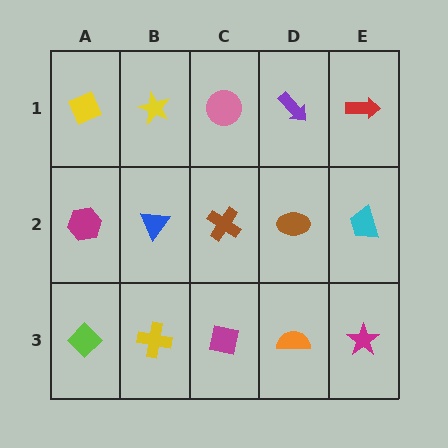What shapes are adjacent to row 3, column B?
A blue triangle (row 2, column B), a lime diamond (row 3, column A), a magenta square (row 3, column C).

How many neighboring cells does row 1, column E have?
2.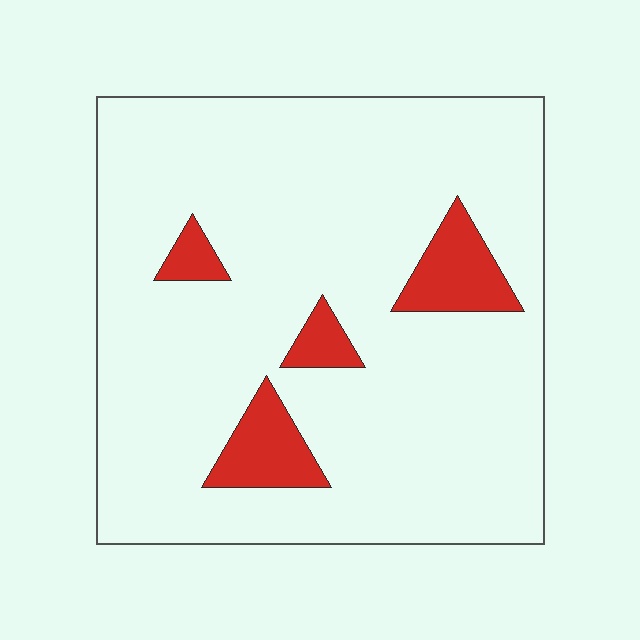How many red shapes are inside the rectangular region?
4.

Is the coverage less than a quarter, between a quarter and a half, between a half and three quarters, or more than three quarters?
Less than a quarter.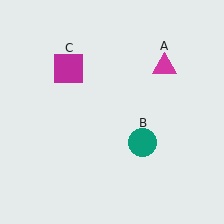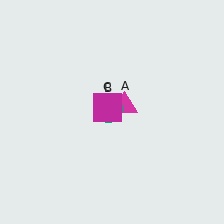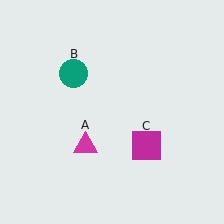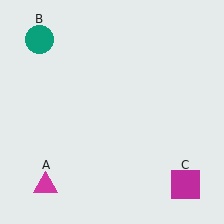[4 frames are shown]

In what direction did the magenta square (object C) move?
The magenta square (object C) moved down and to the right.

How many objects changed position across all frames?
3 objects changed position: magenta triangle (object A), teal circle (object B), magenta square (object C).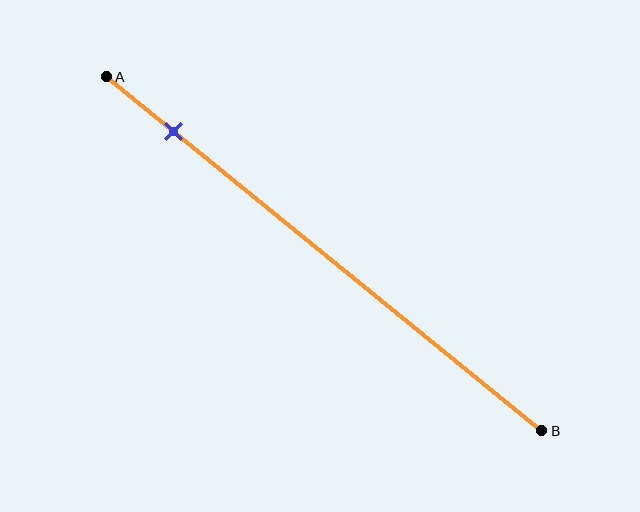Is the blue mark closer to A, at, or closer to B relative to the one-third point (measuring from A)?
The blue mark is closer to point A than the one-third point of segment AB.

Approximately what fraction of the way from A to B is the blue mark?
The blue mark is approximately 15% of the way from A to B.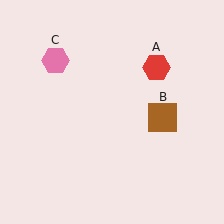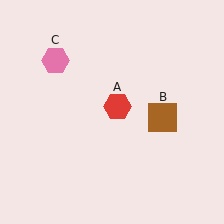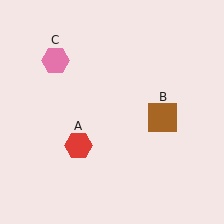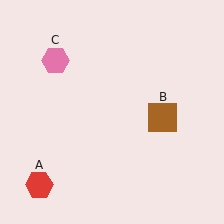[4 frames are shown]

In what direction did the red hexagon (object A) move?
The red hexagon (object A) moved down and to the left.